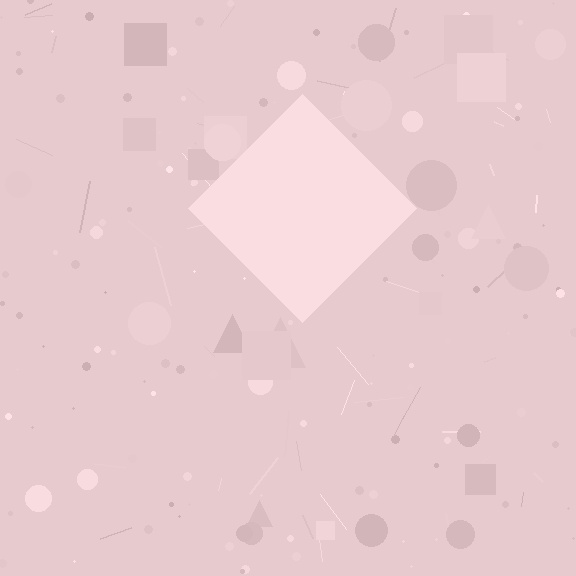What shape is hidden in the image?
A diamond is hidden in the image.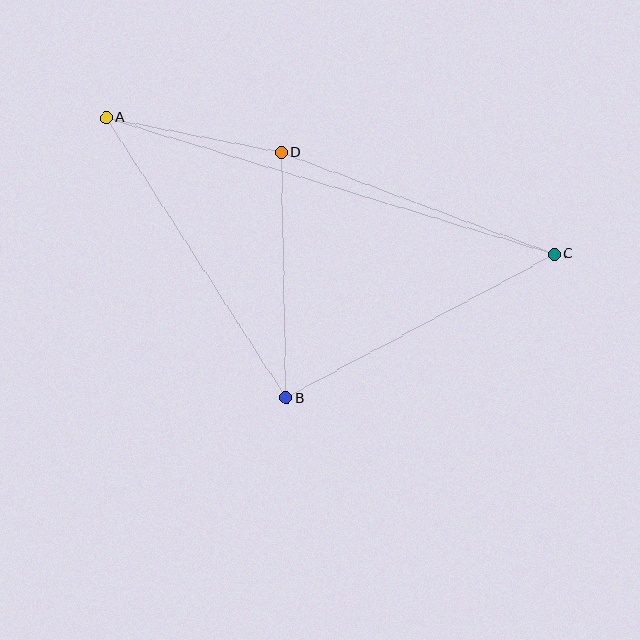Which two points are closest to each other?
Points A and D are closest to each other.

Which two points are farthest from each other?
Points A and C are farthest from each other.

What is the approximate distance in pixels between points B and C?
The distance between B and C is approximately 304 pixels.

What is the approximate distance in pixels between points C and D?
The distance between C and D is approximately 292 pixels.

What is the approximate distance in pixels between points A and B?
The distance between A and B is approximately 333 pixels.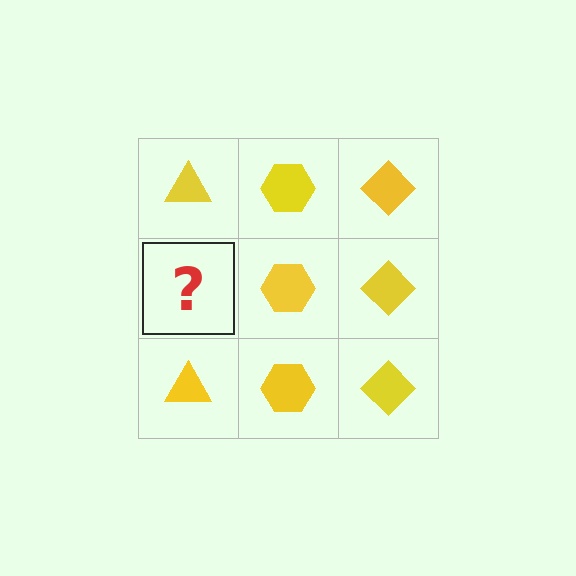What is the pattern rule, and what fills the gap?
The rule is that each column has a consistent shape. The gap should be filled with a yellow triangle.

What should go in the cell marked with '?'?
The missing cell should contain a yellow triangle.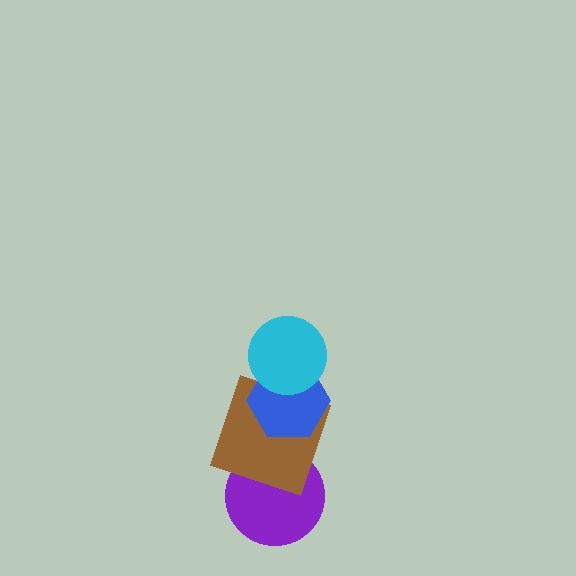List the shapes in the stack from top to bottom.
From top to bottom: the cyan circle, the blue hexagon, the brown square, the purple circle.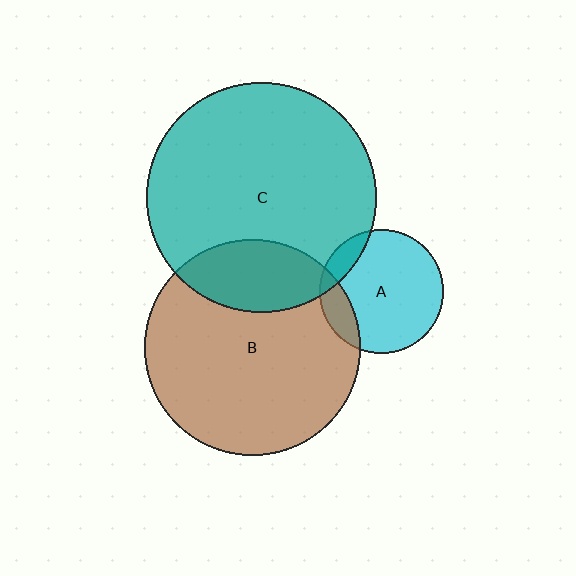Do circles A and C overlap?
Yes.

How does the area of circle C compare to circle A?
Approximately 3.4 times.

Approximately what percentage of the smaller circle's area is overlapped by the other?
Approximately 10%.